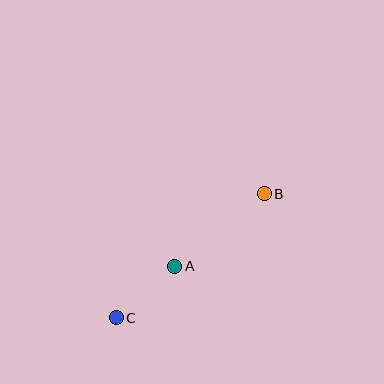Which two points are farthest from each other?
Points B and C are farthest from each other.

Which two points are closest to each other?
Points A and C are closest to each other.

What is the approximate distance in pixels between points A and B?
The distance between A and B is approximately 115 pixels.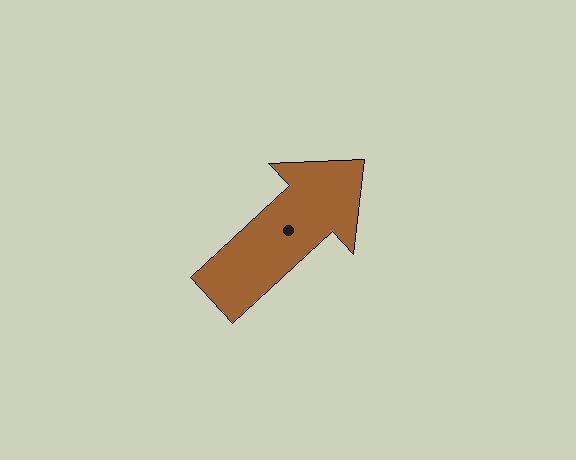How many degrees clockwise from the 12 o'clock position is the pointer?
Approximately 47 degrees.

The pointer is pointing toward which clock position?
Roughly 2 o'clock.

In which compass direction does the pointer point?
Northeast.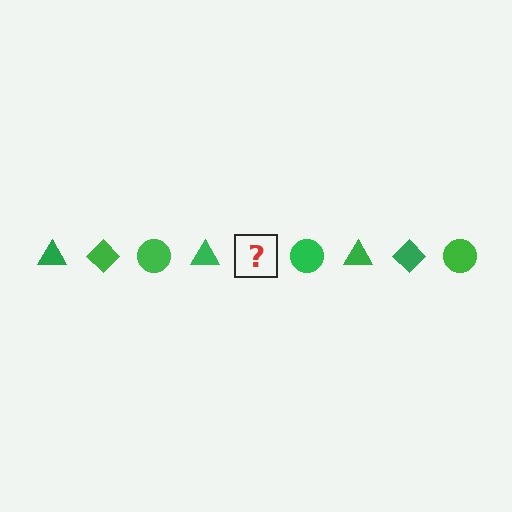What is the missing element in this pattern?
The missing element is a green diamond.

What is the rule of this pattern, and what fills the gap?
The rule is that the pattern cycles through triangle, diamond, circle shapes in green. The gap should be filled with a green diamond.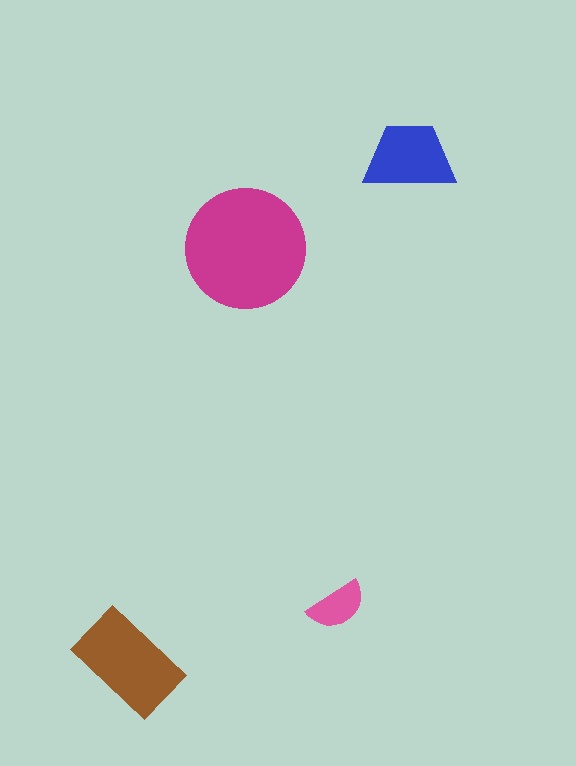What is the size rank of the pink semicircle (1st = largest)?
4th.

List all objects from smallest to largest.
The pink semicircle, the blue trapezoid, the brown rectangle, the magenta circle.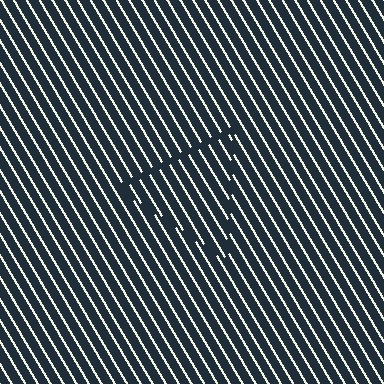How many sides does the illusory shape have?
3 sides — the line-ends trace a triangle.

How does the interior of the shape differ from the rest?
The interior of the shape contains the same grating, shifted by half a period — the contour is defined by the phase discontinuity where line-ends from the inner and outer gratings abut.